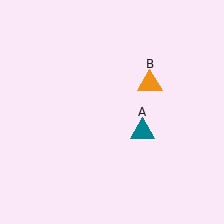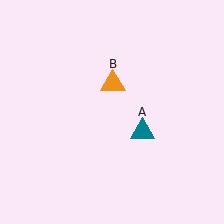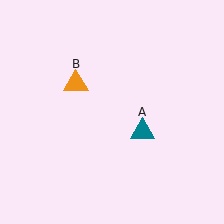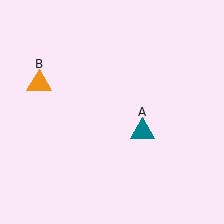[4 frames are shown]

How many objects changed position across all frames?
1 object changed position: orange triangle (object B).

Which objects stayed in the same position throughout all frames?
Teal triangle (object A) remained stationary.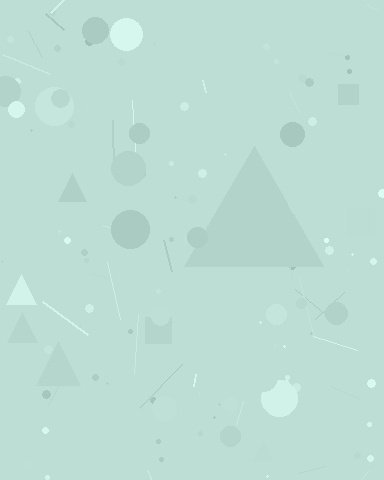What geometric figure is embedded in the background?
A triangle is embedded in the background.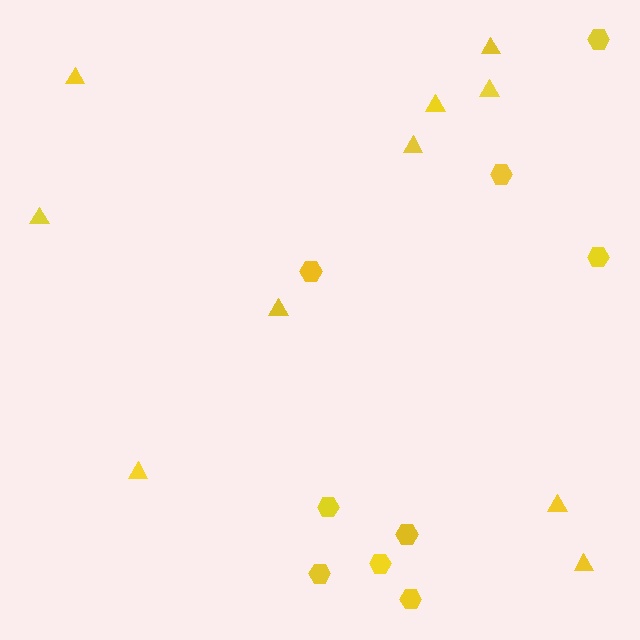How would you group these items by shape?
There are 2 groups: one group of triangles (10) and one group of hexagons (9).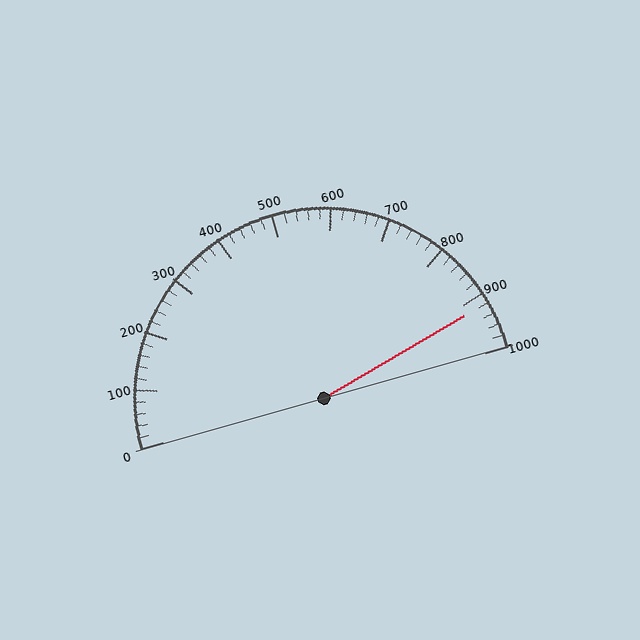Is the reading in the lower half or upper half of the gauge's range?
The reading is in the upper half of the range (0 to 1000).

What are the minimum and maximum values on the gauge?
The gauge ranges from 0 to 1000.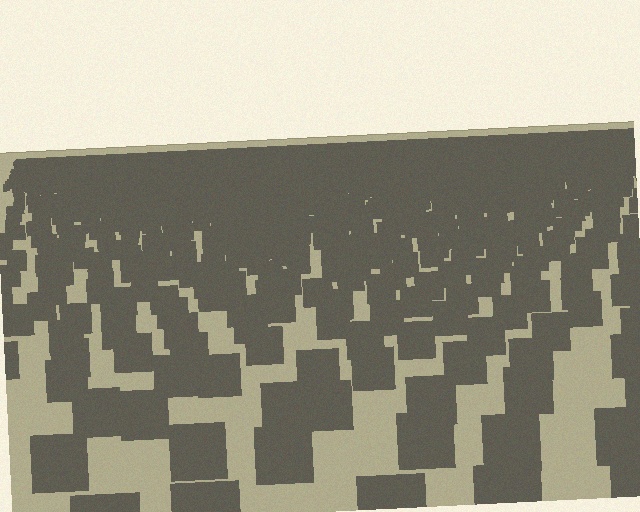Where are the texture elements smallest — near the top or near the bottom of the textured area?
Near the top.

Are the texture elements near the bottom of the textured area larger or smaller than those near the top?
Larger. Near the bottom, elements are closer to the viewer and appear at a bigger on-screen size.